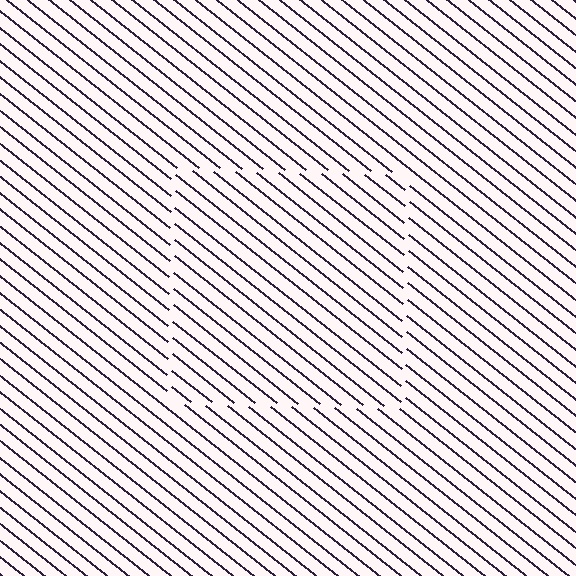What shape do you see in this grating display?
An illusory square. The interior of the shape contains the same grating, shifted by half a period — the contour is defined by the phase discontinuity where line-ends from the inner and outer gratings abut.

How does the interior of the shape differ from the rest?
The interior of the shape contains the same grating, shifted by half a period — the contour is defined by the phase discontinuity where line-ends from the inner and outer gratings abut.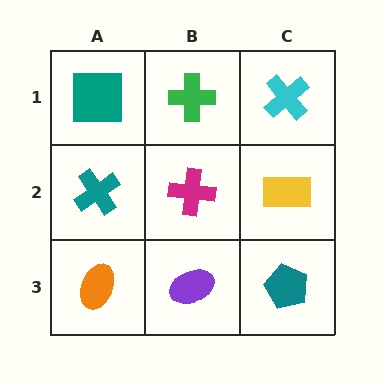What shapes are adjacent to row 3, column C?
A yellow rectangle (row 2, column C), a purple ellipse (row 3, column B).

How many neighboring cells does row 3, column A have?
2.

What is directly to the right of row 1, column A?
A green cross.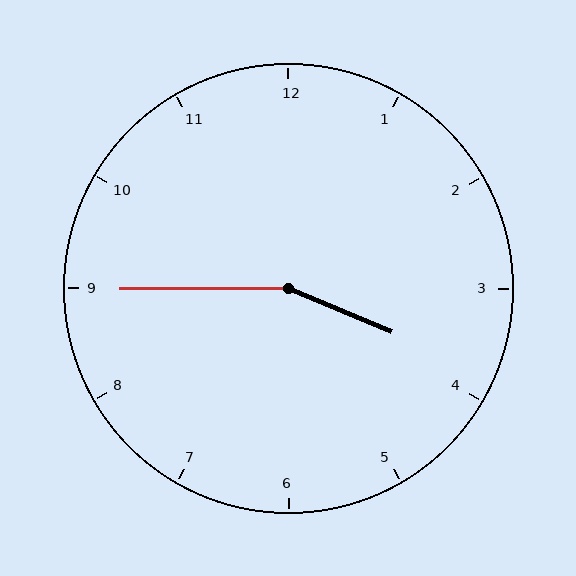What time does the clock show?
3:45.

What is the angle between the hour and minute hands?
Approximately 158 degrees.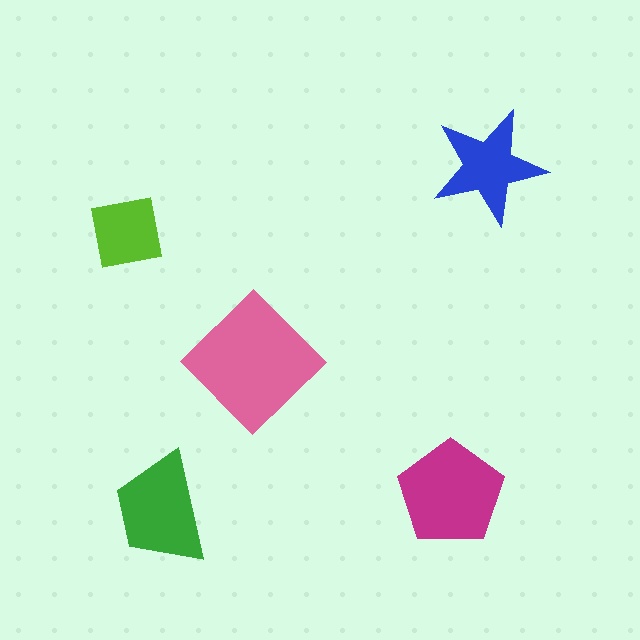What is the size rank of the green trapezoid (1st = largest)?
3rd.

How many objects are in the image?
There are 5 objects in the image.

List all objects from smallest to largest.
The lime square, the blue star, the green trapezoid, the magenta pentagon, the pink diamond.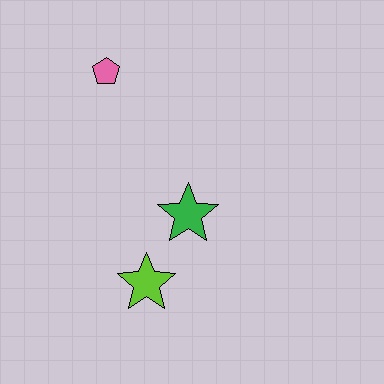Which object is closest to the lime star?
The green star is closest to the lime star.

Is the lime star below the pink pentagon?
Yes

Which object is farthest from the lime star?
The pink pentagon is farthest from the lime star.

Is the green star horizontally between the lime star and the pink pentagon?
No